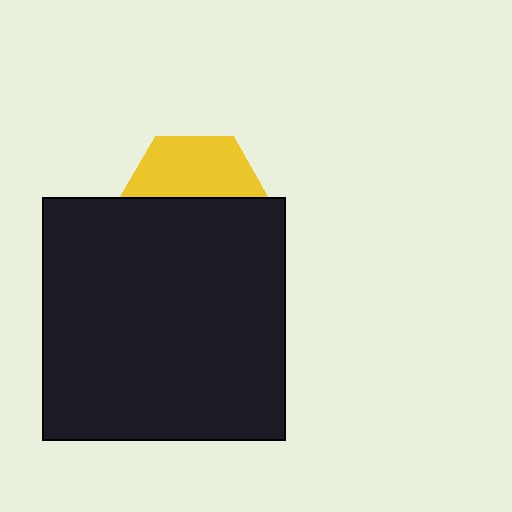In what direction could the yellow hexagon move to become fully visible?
The yellow hexagon could move up. That would shift it out from behind the black square entirely.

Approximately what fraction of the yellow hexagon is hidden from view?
Roughly 56% of the yellow hexagon is hidden behind the black square.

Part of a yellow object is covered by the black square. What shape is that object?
It is a hexagon.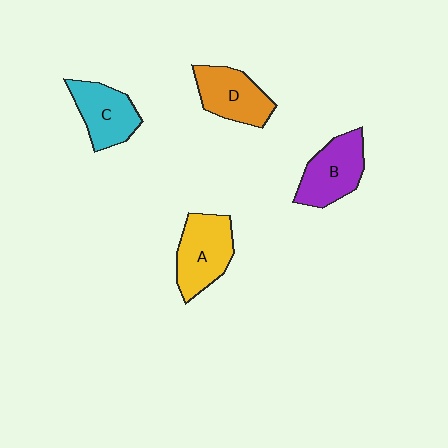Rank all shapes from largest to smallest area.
From largest to smallest: A (yellow), B (purple), D (orange), C (cyan).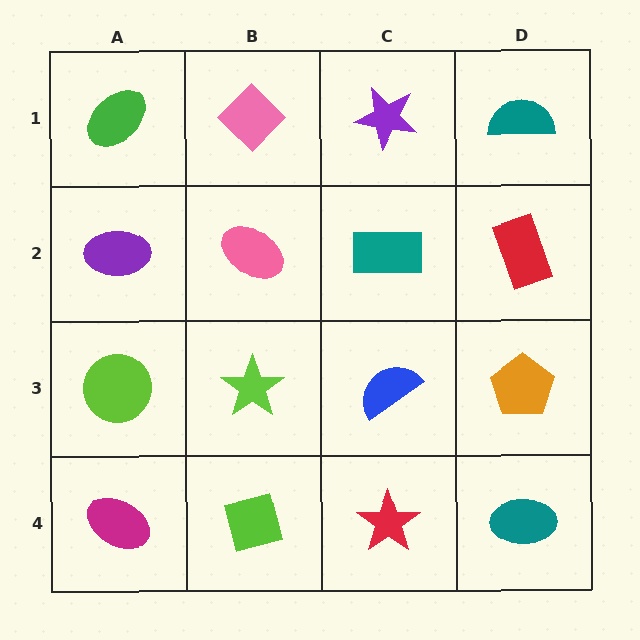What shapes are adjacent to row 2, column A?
A green ellipse (row 1, column A), a lime circle (row 3, column A), a pink ellipse (row 2, column B).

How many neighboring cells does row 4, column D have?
2.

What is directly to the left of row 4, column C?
A lime square.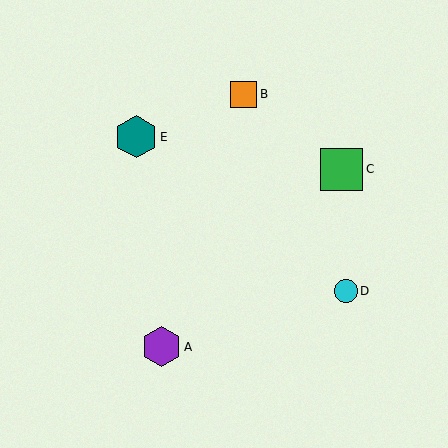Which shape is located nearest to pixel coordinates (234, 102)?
The orange square (labeled B) at (244, 94) is nearest to that location.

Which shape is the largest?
The teal hexagon (labeled E) is the largest.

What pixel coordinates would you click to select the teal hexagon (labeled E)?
Click at (136, 137) to select the teal hexagon E.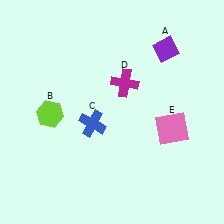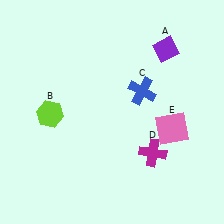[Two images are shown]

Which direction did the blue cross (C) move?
The blue cross (C) moved right.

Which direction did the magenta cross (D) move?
The magenta cross (D) moved down.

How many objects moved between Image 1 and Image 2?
2 objects moved between the two images.